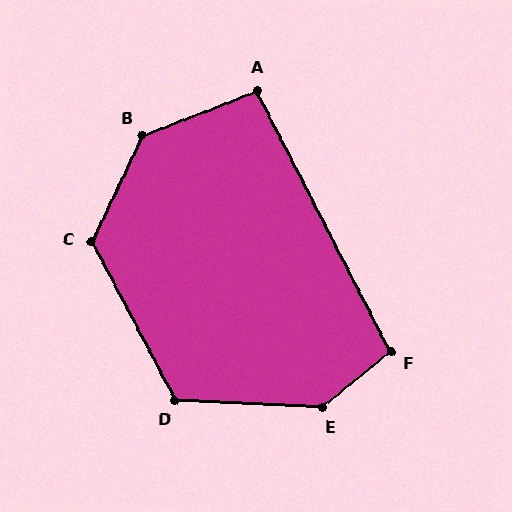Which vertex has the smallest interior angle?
A, at approximately 96 degrees.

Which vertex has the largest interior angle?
E, at approximately 138 degrees.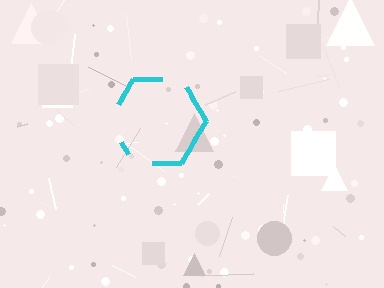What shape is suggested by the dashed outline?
The dashed outline suggests a hexagon.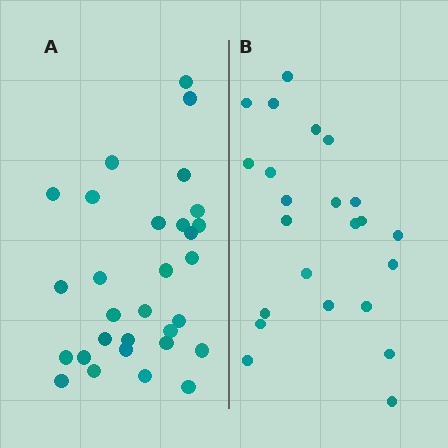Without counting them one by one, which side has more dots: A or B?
Region A (the left region) has more dots.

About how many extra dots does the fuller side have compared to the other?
Region A has roughly 8 or so more dots than region B.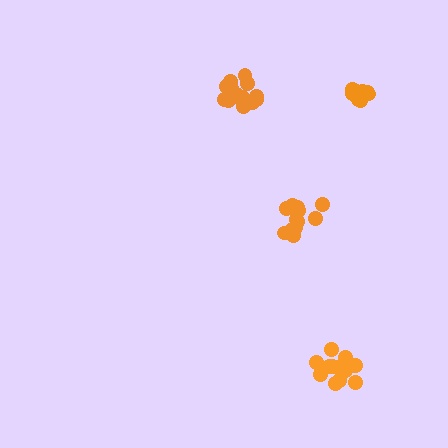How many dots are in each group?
Group 1: 13 dots, Group 2: 9 dots, Group 3: 14 dots, Group 4: 13 dots (49 total).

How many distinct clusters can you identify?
There are 4 distinct clusters.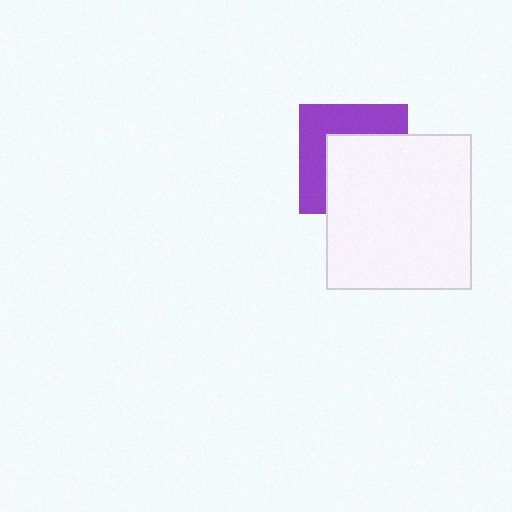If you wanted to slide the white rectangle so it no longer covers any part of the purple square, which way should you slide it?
Slide it toward the lower-right — that is the most direct way to separate the two shapes.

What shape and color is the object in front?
The object in front is a white rectangle.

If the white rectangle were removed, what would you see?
You would see the complete purple square.